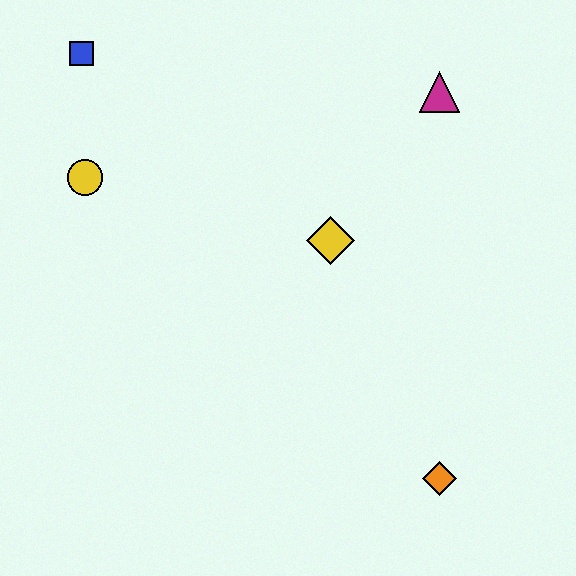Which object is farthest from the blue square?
The orange diamond is farthest from the blue square.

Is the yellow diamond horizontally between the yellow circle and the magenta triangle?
Yes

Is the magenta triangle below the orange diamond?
No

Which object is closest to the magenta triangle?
The yellow diamond is closest to the magenta triangle.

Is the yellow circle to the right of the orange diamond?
No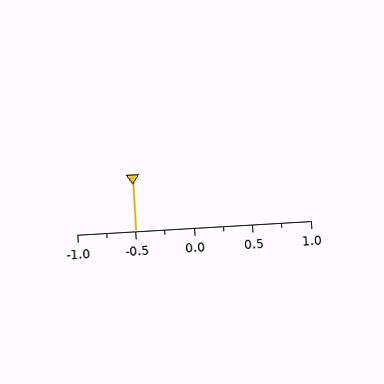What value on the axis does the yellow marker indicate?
The marker indicates approximately -0.5.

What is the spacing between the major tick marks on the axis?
The major ticks are spaced 0.5 apart.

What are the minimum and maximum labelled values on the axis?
The axis runs from -1.0 to 1.0.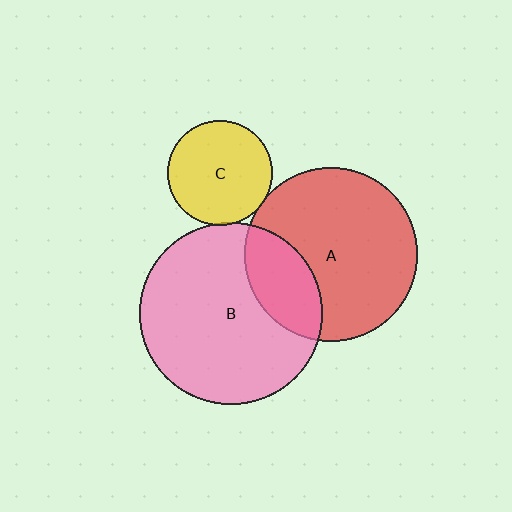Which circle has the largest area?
Circle B (pink).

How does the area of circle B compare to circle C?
Approximately 3.0 times.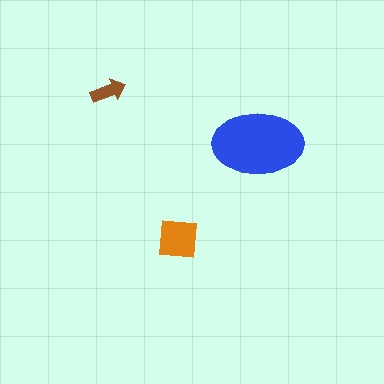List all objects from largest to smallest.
The blue ellipse, the orange square, the brown arrow.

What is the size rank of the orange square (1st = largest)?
2nd.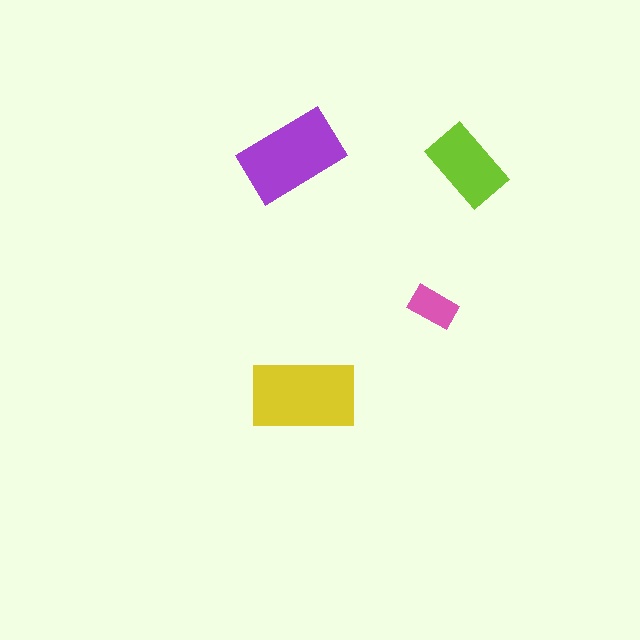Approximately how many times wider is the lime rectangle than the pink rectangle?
About 1.5 times wider.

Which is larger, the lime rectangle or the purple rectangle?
The purple one.